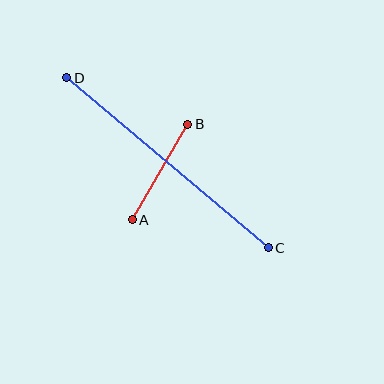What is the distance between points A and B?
The distance is approximately 111 pixels.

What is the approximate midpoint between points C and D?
The midpoint is at approximately (167, 163) pixels.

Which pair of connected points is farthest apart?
Points C and D are farthest apart.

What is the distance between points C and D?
The distance is approximately 264 pixels.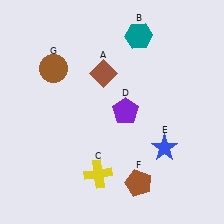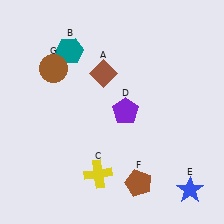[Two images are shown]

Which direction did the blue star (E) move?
The blue star (E) moved down.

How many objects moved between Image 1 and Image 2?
2 objects moved between the two images.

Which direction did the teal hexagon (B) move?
The teal hexagon (B) moved left.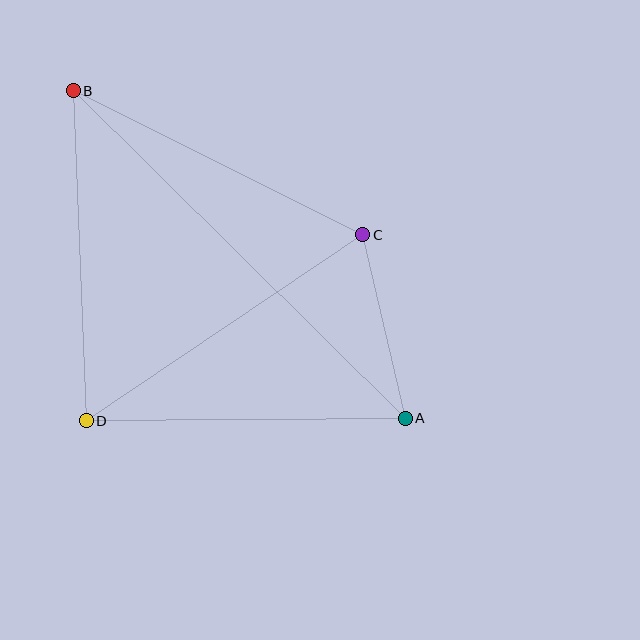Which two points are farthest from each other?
Points A and B are farthest from each other.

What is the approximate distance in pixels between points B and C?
The distance between B and C is approximately 323 pixels.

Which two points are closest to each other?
Points A and C are closest to each other.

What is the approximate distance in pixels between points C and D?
The distance between C and D is approximately 333 pixels.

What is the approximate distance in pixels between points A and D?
The distance between A and D is approximately 319 pixels.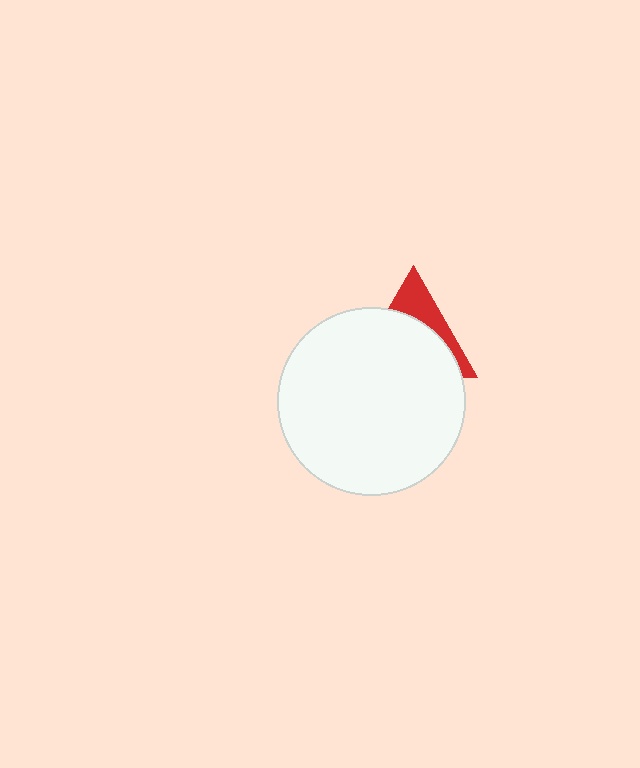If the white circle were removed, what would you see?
You would see the complete red triangle.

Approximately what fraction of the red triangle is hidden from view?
Roughly 68% of the red triangle is hidden behind the white circle.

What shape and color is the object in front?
The object in front is a white circle.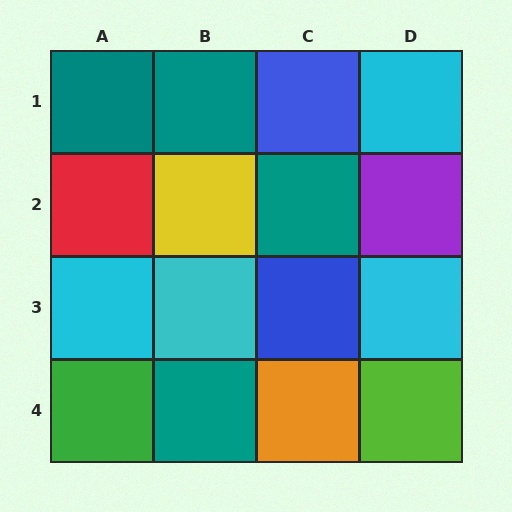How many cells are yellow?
1 cell is yellow.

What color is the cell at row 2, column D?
Purple.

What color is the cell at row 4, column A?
Green.